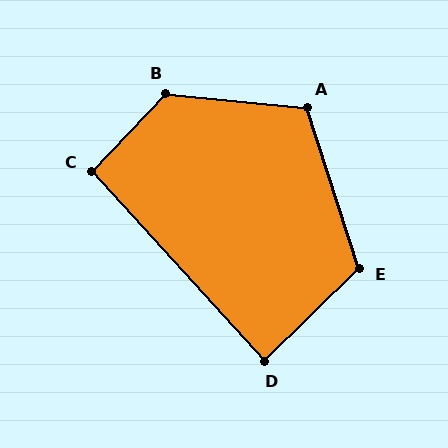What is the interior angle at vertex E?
Approximately 116 degrees (obtuse).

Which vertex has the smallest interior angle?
D, at approximately 88 degrees.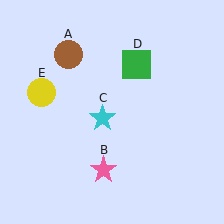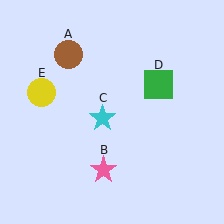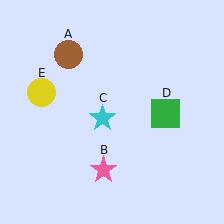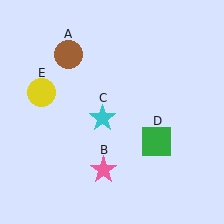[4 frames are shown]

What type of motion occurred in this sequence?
The green square (object D) rotated clockwise around the center of the scene.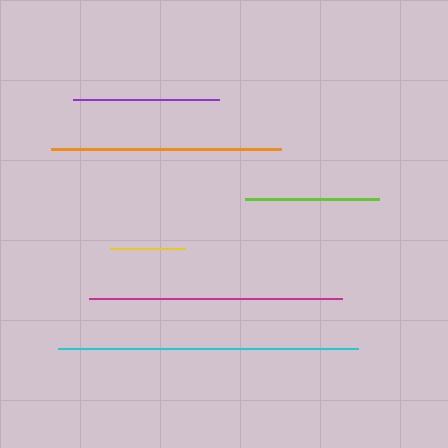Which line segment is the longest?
The cyan line is the longest at approximately 300 pixels.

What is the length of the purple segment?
The purple segment is approximately 146 pixels long.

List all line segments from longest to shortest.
From longest to shortest: cyan, magenta, orange, purple, lime, yellow.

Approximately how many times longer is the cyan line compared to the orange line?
The cyan line is approximately 1.3 times the length of the orange line.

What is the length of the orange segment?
The orange segment is approximately 230 pixels long.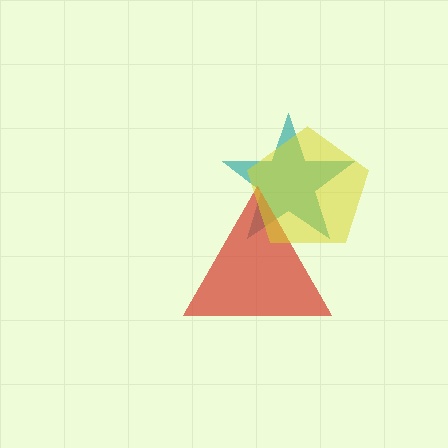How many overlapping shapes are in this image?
There are 3 overlapping shapes in the image.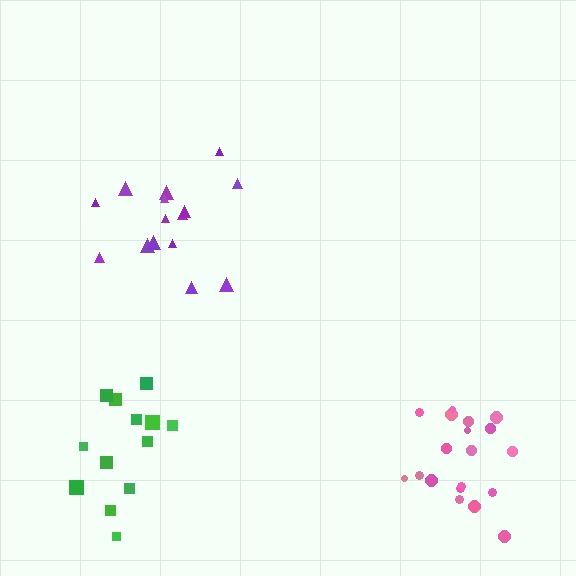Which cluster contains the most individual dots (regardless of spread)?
Pink (19).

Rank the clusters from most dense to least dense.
pink, purple, green.